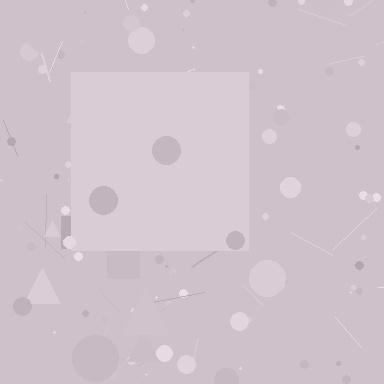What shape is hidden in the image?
A square is hidden in the image.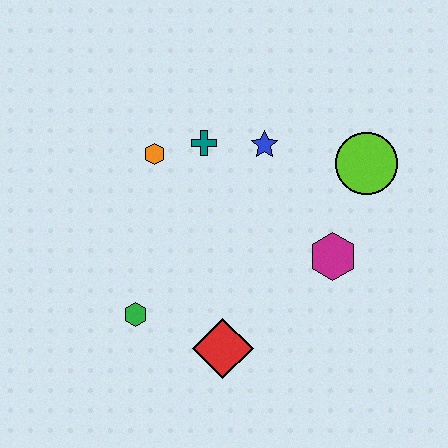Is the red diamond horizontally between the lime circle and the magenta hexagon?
No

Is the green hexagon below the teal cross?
Yes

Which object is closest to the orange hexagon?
The teal cross is closest to the orange hexagon.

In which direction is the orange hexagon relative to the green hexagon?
The orange hexagon is above the green hexagon.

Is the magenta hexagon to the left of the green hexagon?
No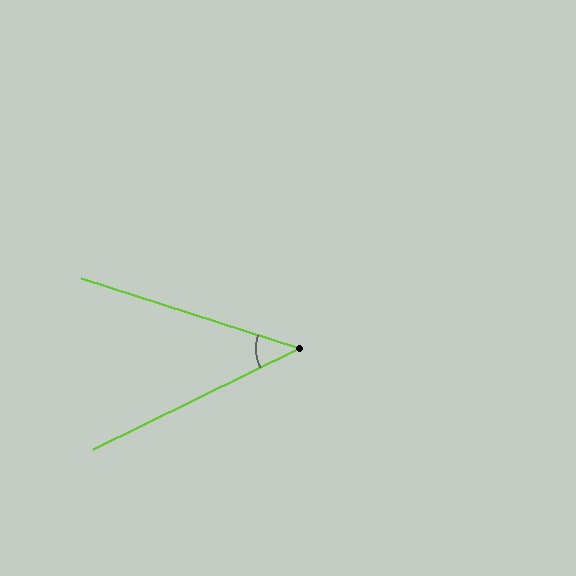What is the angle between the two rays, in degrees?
Approximately 44 degrees.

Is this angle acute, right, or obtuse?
It is acute.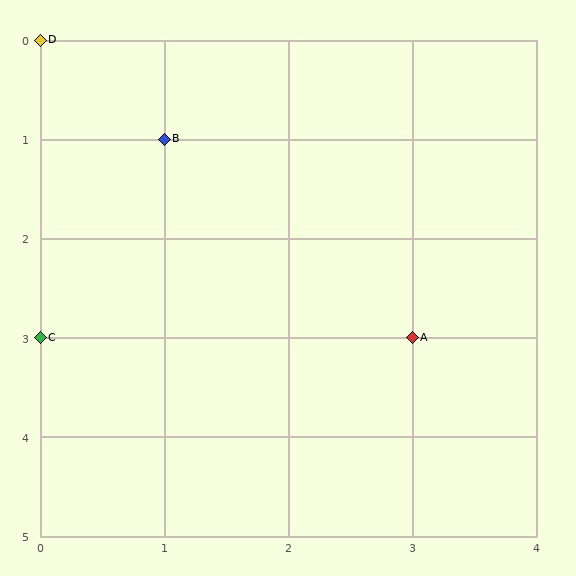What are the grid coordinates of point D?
Point D is at grid coordinates (0, 0).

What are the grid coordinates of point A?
Point A is at grid coordinates (3, 3).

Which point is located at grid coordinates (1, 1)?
Point B is at (1, 1).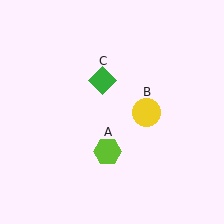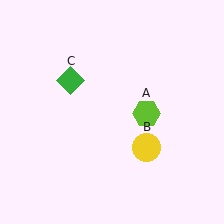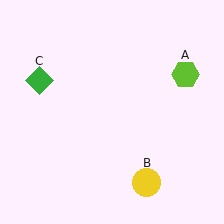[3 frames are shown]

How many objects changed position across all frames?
3 objects changed position: lime hexagon (object A), yellow circle (object B), green diamond (object C).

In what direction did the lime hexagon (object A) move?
The lime hexagon (object A) moved up and to the right.